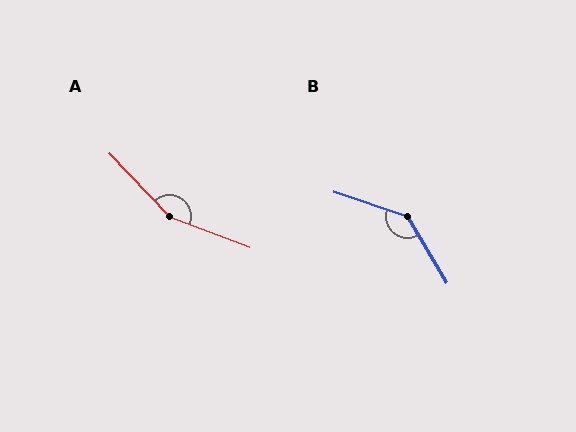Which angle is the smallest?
B, at approximately 140 degrees.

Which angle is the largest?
A, at approximately 155 degrees.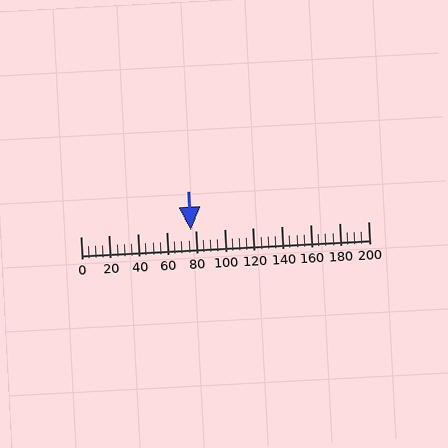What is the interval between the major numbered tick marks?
The major tick marks are spaced 20 units apart.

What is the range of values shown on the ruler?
The ruler shows values from 0 to 200.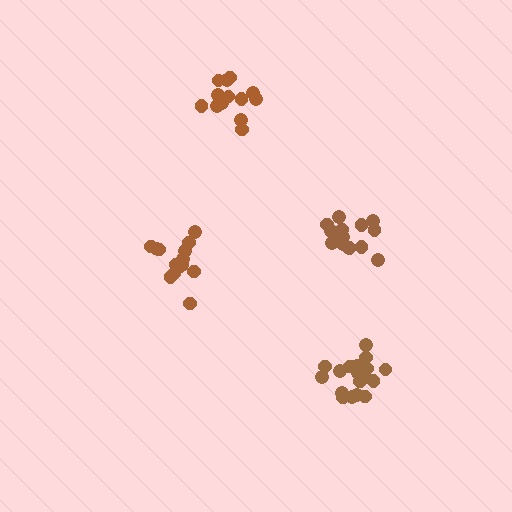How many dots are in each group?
Group 1: 18 dots, Group 2: 14 dots, Group 3: 13 dots, Group 4: 15 dots (60 total).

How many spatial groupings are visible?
There are 4 spatial groupings.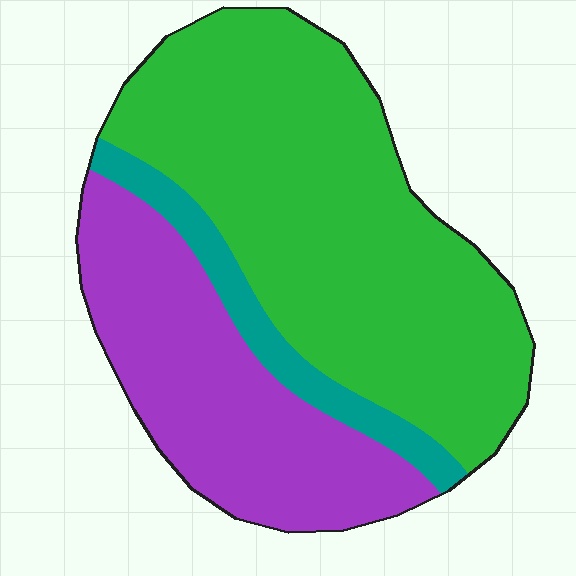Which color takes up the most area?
Green, at roughly 60%.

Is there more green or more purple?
Green.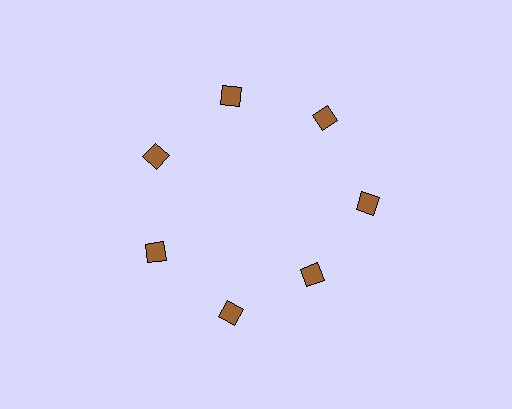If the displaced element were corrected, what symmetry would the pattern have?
It would have 7-fold rotational symmetry — the pattern would map onto itself every 51 degrees.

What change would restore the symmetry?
The symmetry would be restored by moving it outward, back onto the ring so that all 7 diamonds sit at equal angles and equal distance from the center.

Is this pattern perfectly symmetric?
No. The 7 brown diamonds are arranged in a ring, but one element near the 5 o'clock position is pulled inward toward the center, breaking the 7-fold rotational symmetry.